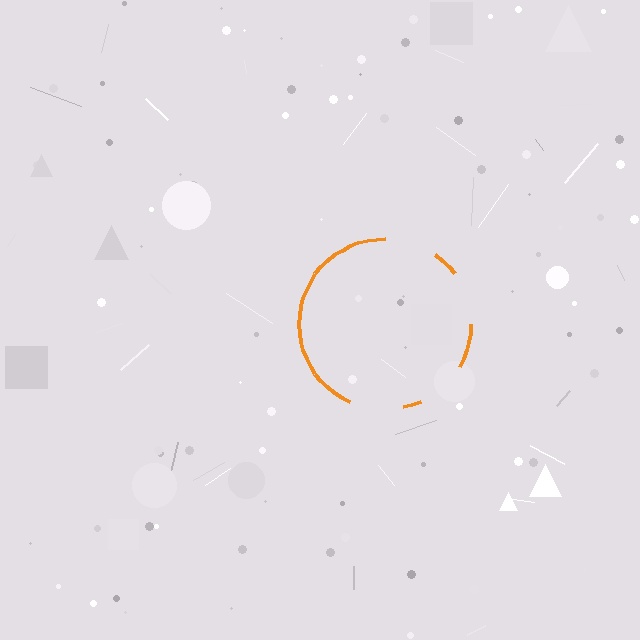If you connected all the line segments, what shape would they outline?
They would outline a circle.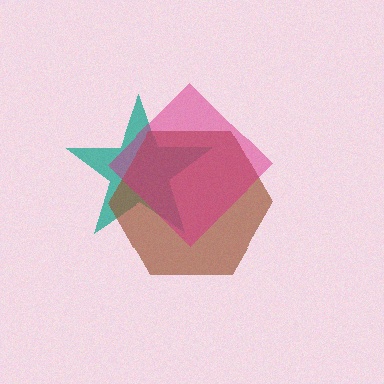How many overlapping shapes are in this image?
There are 3 overlapping shapes in the image.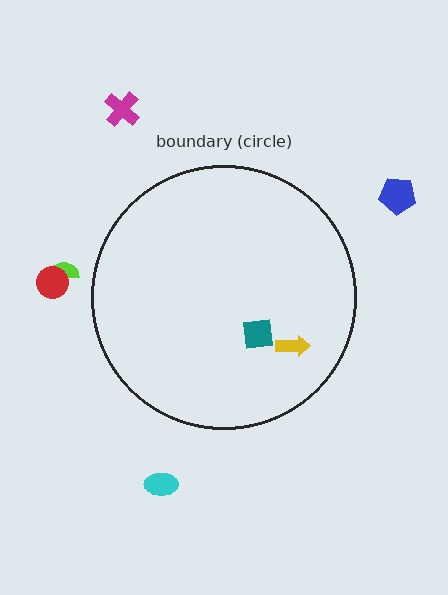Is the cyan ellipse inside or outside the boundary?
Outside.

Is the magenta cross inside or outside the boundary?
Outside.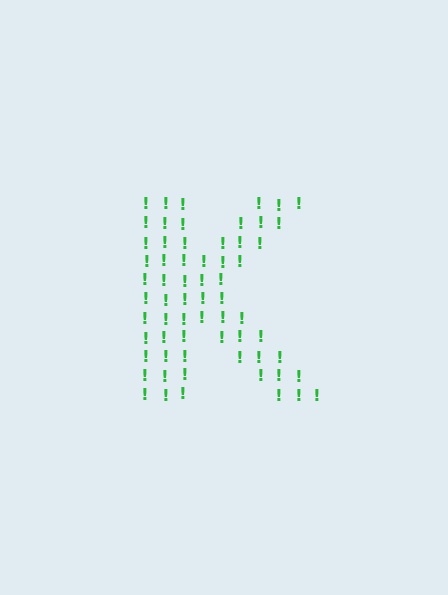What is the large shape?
The large shape is the letter K.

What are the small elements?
The small elements are exclamation marks.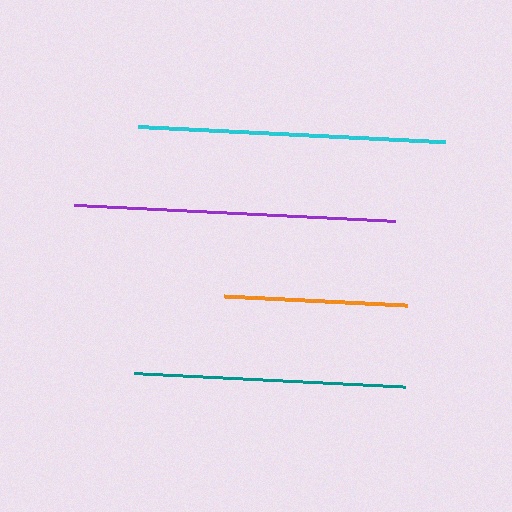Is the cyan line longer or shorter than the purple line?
The purple line is longer than the cyan line.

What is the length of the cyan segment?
The cyan segment is approximately 307 pixels long.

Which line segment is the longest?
The purple line is the longest at approximately 321 pixels.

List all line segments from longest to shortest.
From longest to shortest: purple, cyan, teal, orange.